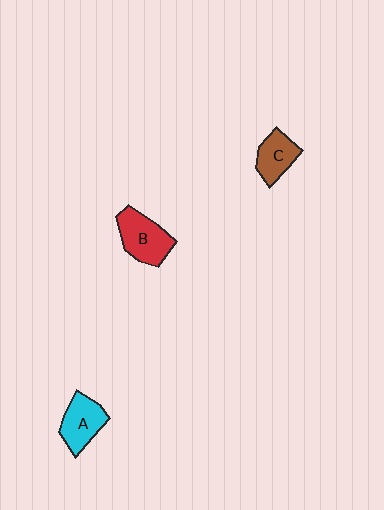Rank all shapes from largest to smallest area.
From largest to smallest: B (red), A (cyan), C (brown).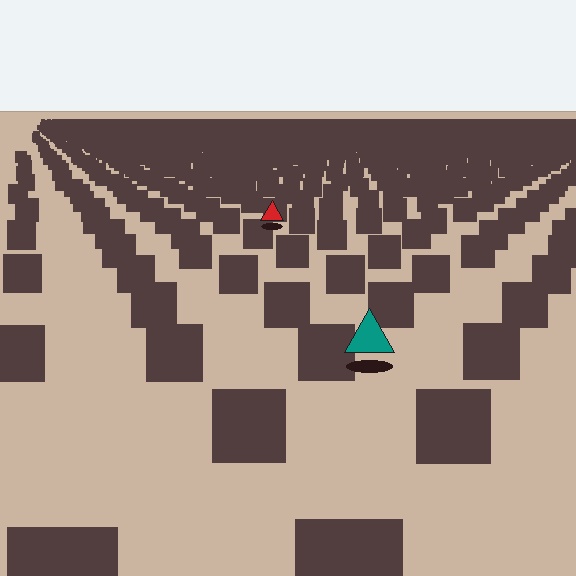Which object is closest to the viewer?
The teal triangle is closest. The texture marks near it are larger and more spread out.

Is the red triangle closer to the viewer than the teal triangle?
No. The teal triangle is closer — you can tell from the texture gradient: the ground texture is coarser near it.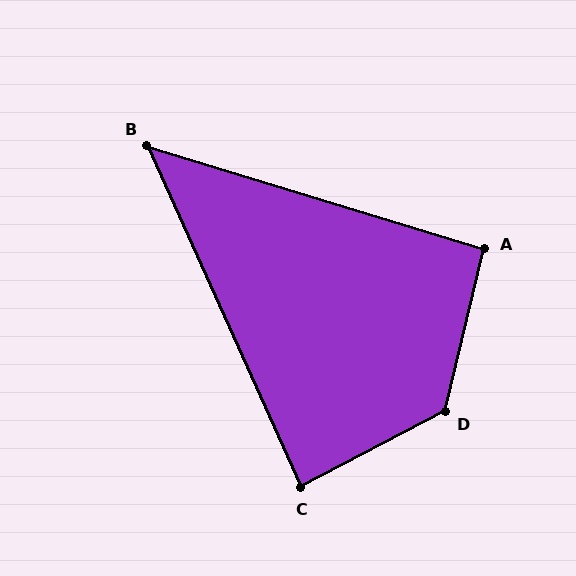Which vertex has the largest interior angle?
D, at approximately 131 degrees.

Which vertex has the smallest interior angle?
B, at approximately 49 degrees.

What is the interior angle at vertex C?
Approximately 86 degrees (approximately right).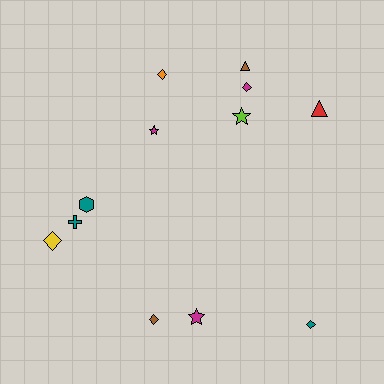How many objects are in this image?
There are 12 objects.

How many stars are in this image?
There are 3 stars.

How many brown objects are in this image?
There are 2 brown objects.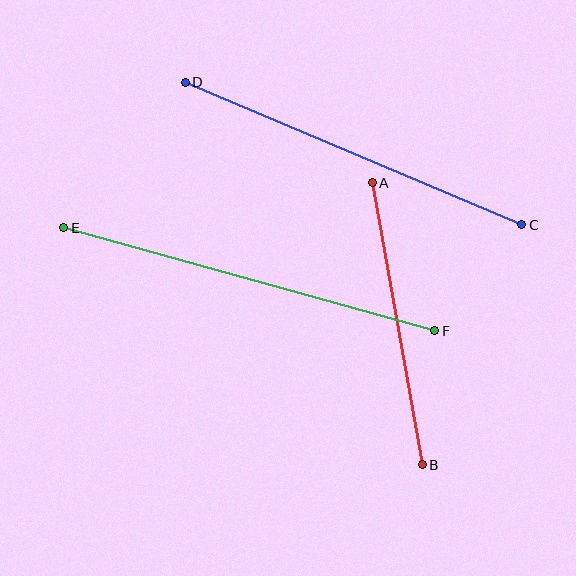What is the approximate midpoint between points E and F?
The midpoint is at approximately (249, 279) pixels.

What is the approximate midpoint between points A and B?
The midpoint is at approximately (397, 324) pixels.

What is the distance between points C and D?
The distance is approximately 365 pixels.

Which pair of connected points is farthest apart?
Points E and F are farthest apart.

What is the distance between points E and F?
The distance is approximately 385 pixels.